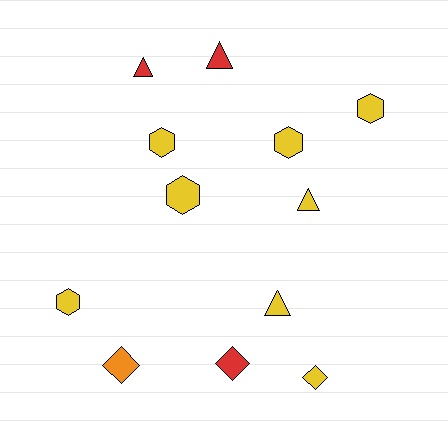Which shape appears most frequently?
Hexagon, with 5 objects.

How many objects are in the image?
There are 12 objects.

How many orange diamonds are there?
There is 1 orange diamond.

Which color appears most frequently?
Yellow, with 8 objects.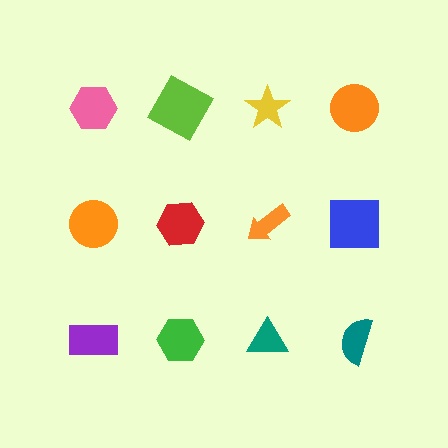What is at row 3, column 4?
A teal semicircle.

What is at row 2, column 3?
An orange arrow.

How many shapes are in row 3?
4 shapes.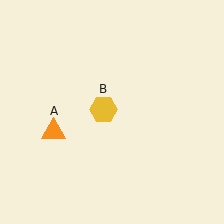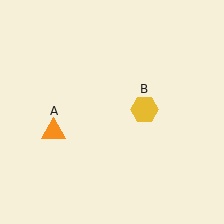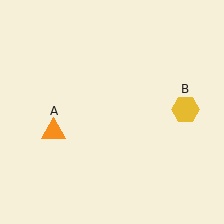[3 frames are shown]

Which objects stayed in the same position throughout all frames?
Orange triangle (object A) remained stationary.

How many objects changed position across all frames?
1 object changed position: yellow hexagon (object B).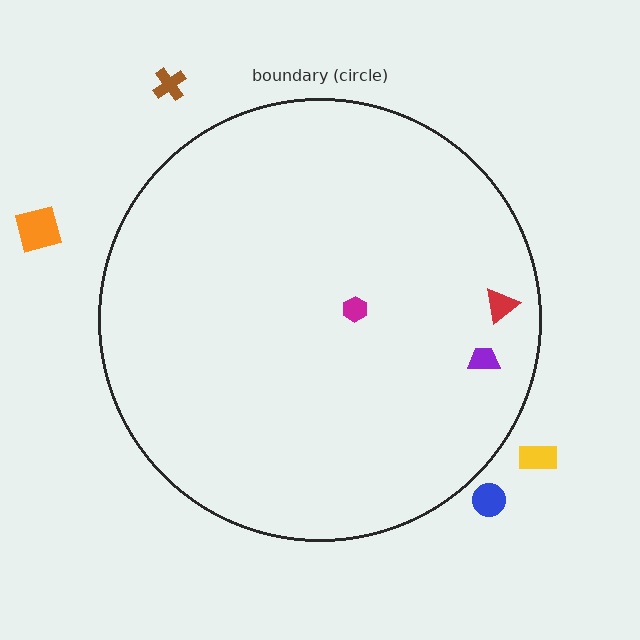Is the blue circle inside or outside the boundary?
Outside.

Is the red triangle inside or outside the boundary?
Inside.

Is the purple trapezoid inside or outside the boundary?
Inside.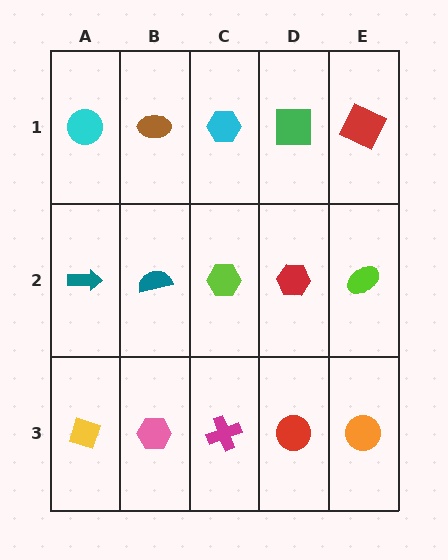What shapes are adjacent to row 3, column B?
A teal semicircle (row 2, column B), a yellow diamond (row 3, column A), a magenta cross (row 3, column C).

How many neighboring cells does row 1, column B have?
3.